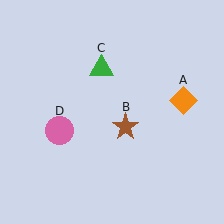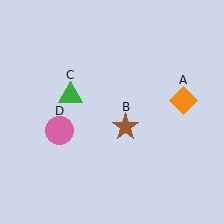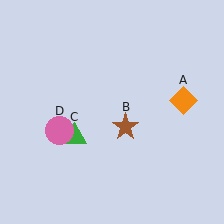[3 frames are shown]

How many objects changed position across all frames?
1 object changed position: green triangle (object C).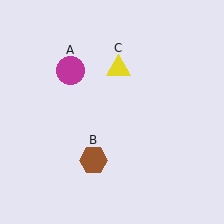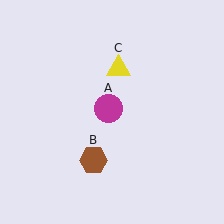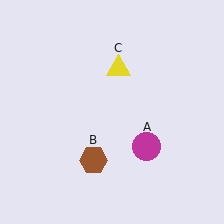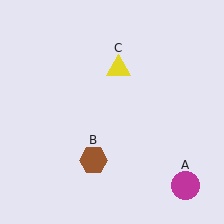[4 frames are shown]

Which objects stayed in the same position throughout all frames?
Brown hexagon (object B) and yellow triangle (object C) remained stationary.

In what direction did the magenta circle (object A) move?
The magenta circle (object A) moved down and to the right.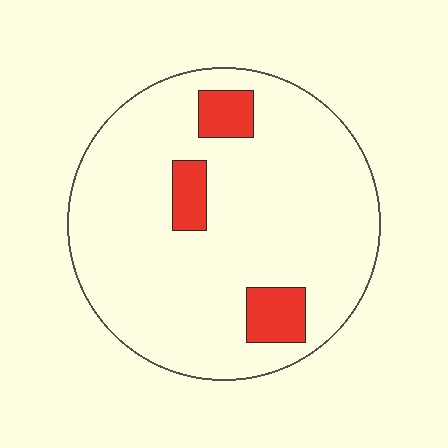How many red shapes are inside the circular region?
3.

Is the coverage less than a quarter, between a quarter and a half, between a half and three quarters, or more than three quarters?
Less than a quarter.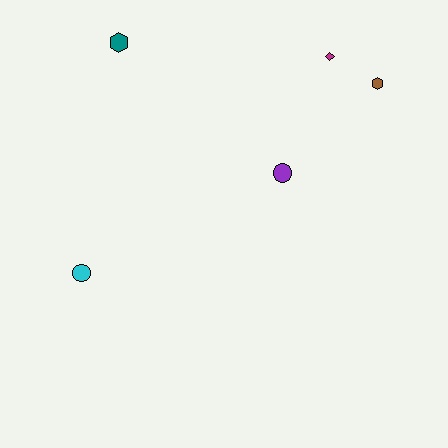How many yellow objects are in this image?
There are no yellow objects.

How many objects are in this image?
There are 5 objects.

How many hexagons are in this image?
There are 2 hexagons.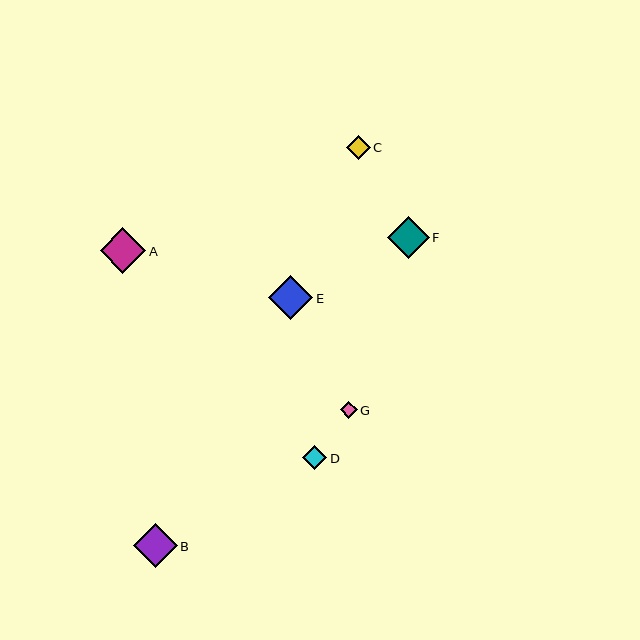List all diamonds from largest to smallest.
From largest to smallest: A, E, B, F, D, C, G.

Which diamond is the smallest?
Diamond G is the smallest with a size of approximately 16 pixels.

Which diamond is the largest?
Diamond A is the largest with a size of approximately 46 pixels.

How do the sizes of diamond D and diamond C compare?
Diamond D and diamond C are approximately the same size.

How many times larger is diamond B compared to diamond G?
Diamond B is approximately 2.7 times the size of diamond G.